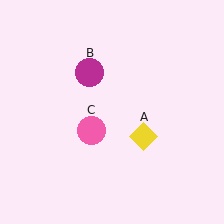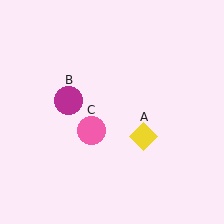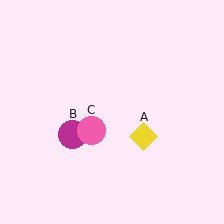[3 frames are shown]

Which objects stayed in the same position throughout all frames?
Yellow diamond (object A) and pink circle (object C) remained stationary.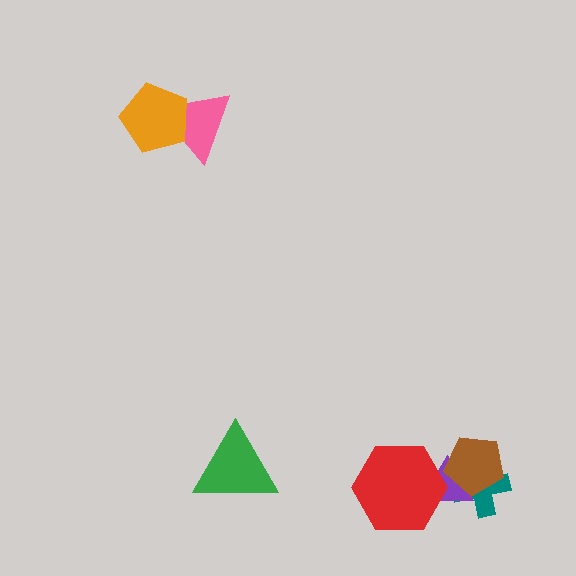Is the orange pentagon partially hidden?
No, no other shape covers it.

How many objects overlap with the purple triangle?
3 objects overlap with the purple triangle.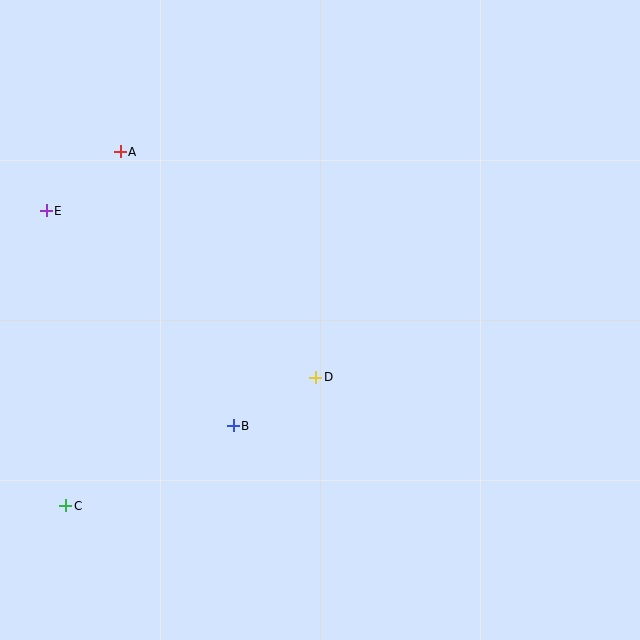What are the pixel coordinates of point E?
Point E is at (46, 211).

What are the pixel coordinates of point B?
Point B is at (233, 426).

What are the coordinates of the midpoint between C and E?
The midpoint between C and E is at (56, 358).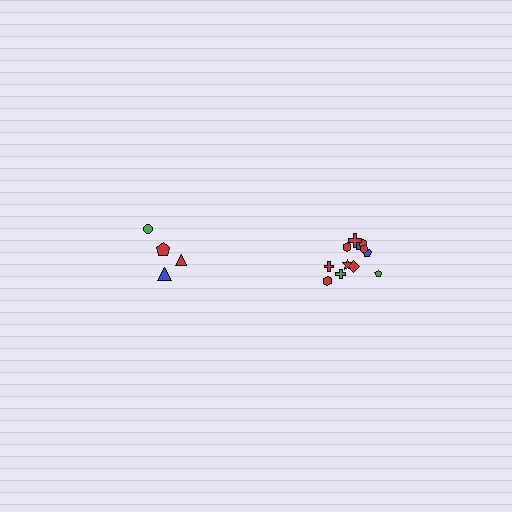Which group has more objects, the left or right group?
The right group.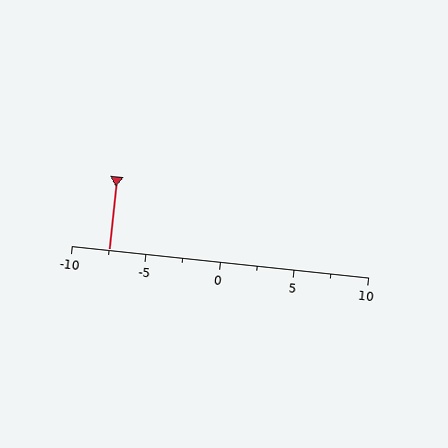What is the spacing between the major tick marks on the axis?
The major ticks are spaced 5 apart.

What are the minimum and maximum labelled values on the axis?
The axis runs from -10 to 10.